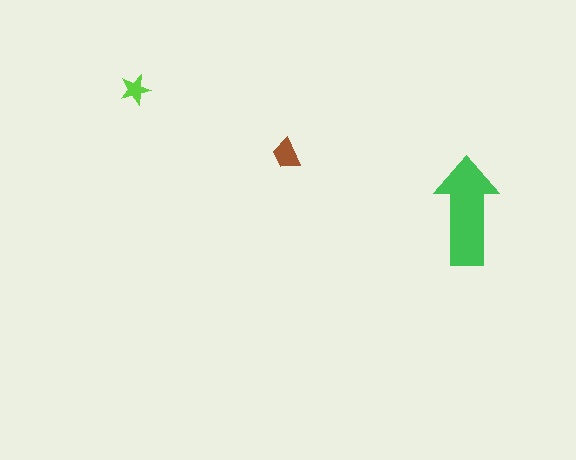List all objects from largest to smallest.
The green arrow, the brown trapezoid, the lime star.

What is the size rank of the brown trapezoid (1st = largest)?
2nd.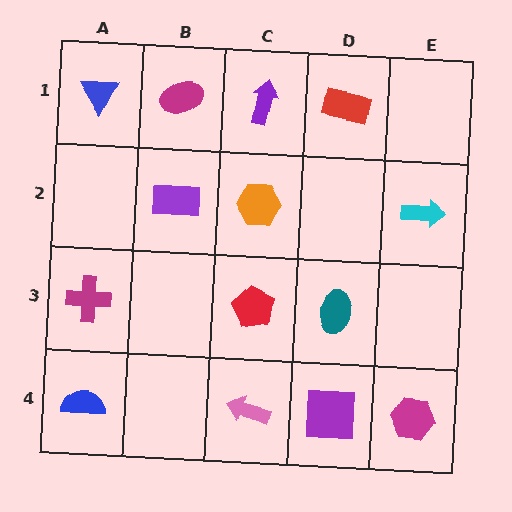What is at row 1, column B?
A magenta ellipse.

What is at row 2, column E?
A cyan arrow.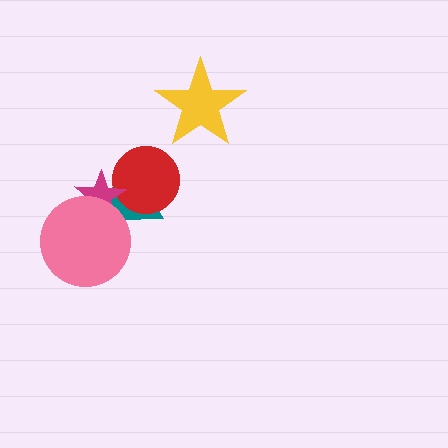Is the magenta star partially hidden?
Yes, it is partially covered by another shape.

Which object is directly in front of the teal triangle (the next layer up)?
The red circle is directly in front of the teal triangle.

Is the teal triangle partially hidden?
Yes, it is partially covered by another shape.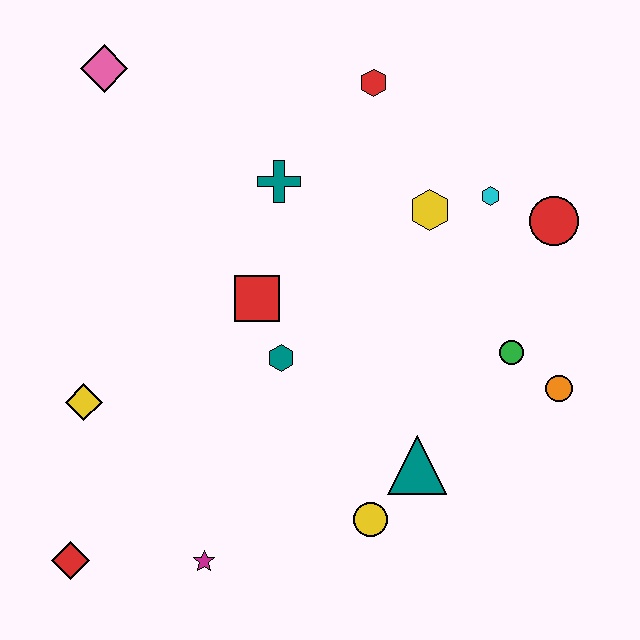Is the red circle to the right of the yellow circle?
Yes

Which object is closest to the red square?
The teal hexagon is closest to the red square.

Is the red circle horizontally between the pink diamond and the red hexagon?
No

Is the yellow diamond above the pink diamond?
No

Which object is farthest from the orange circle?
The pink diamond is farthest from the orange circle.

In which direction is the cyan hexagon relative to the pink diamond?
The cyan hexagon is to the right of the pink diamond.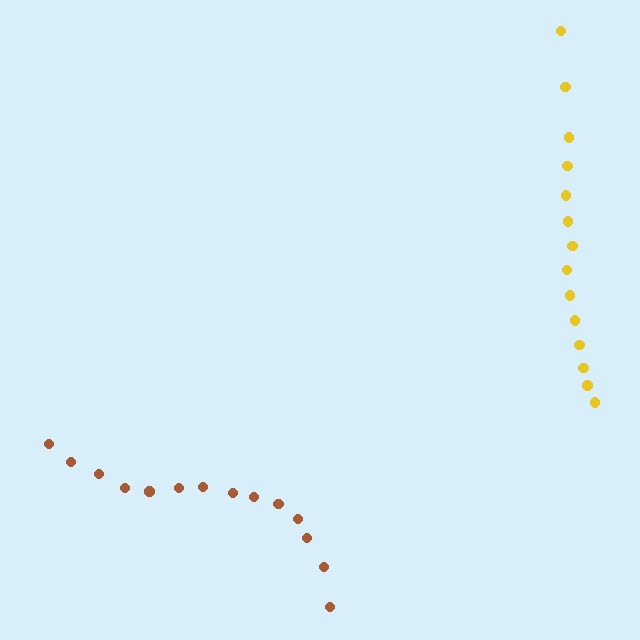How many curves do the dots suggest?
There are 2 distinct paths.